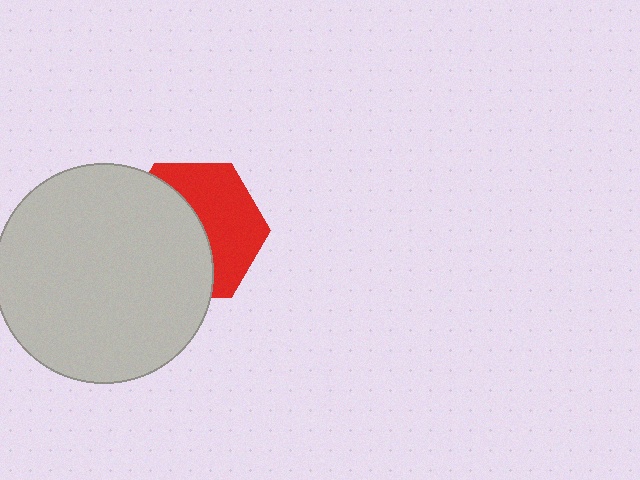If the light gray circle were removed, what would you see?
You would see the complete red hexagon.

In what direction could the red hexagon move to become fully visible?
The red hexagon could move right. That would shift it out from behind the light gray circle entirely.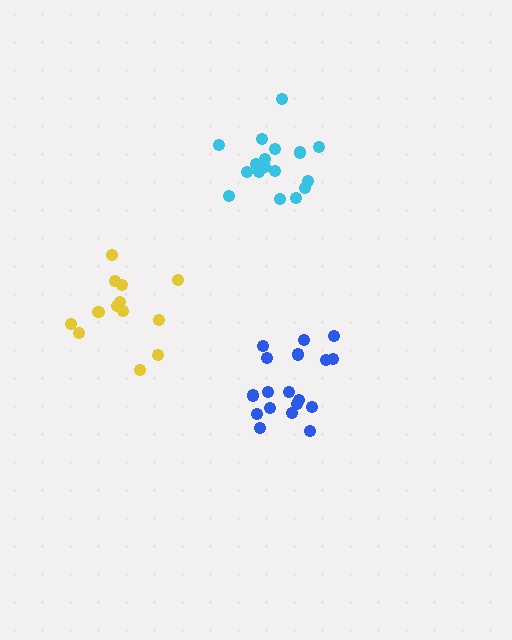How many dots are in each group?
Group 1: 18 dots, Group 2: 17 dots, Group 3: 13 dots (48 total).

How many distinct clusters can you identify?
There are 3 distinct clusters.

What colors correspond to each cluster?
The clusters are colored: blue, cyan, yellow.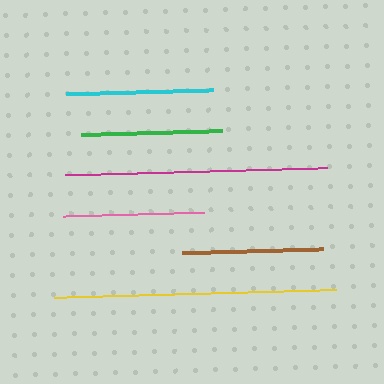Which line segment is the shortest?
The green line is the shortest at approximately 141 pixels.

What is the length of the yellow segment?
The yellow segment is approximately 283 pixels long.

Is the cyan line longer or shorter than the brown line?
The cyan line is longer than the brown line.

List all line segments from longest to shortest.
From longest to shortest: yellow, magenta, cyan, brown, pink, green.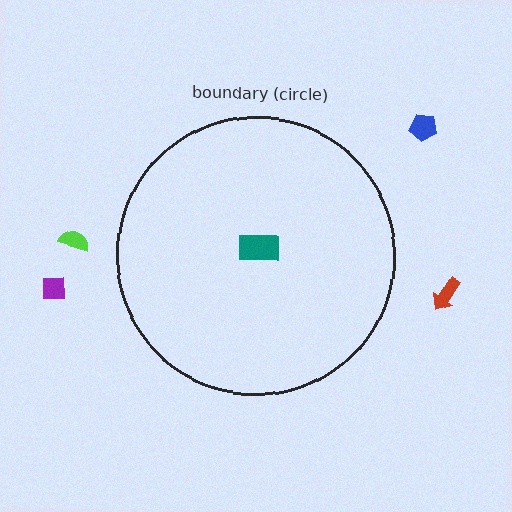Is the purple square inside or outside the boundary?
Outside.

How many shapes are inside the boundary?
1 inside, 4 outside.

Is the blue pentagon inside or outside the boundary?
Outside.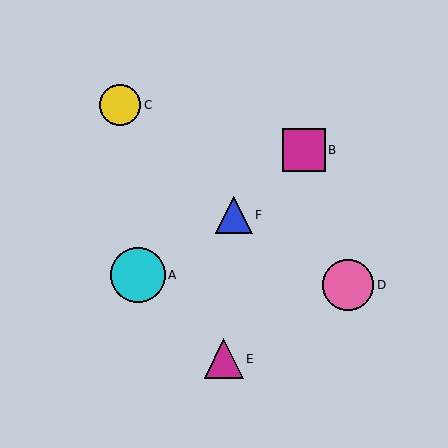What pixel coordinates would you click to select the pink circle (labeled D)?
Click at (348, 285) to select the pink circle D.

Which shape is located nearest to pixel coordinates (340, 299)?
The pink circle (labeled D) at (348, 285) is nearest to that location.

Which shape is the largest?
The cyan circle (labeled A) is the largest.